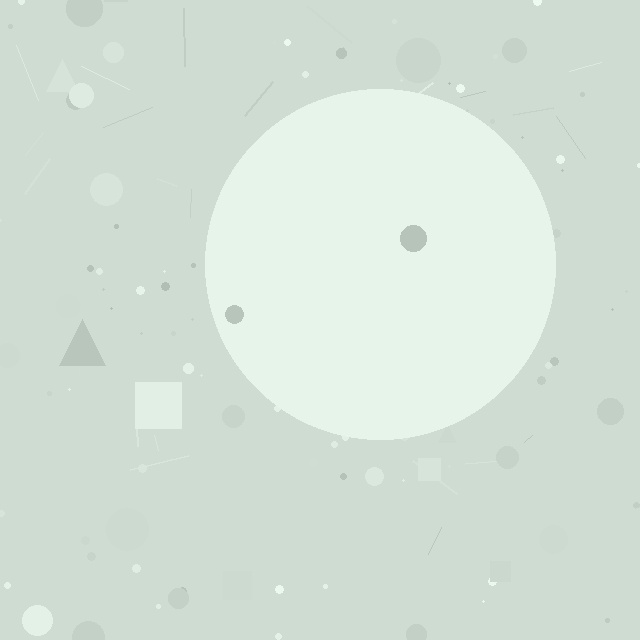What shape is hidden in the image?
A circle is hidden in the image.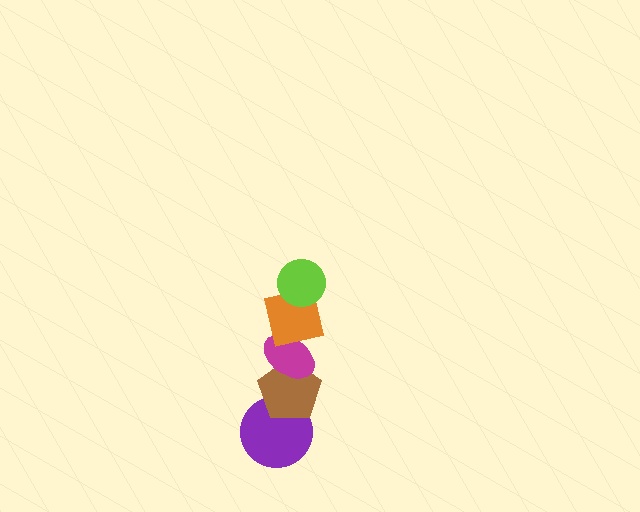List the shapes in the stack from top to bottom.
From top to bottom: the lime circle, the orange square, the magenta ellipse, the brown pentagon, the purple circle.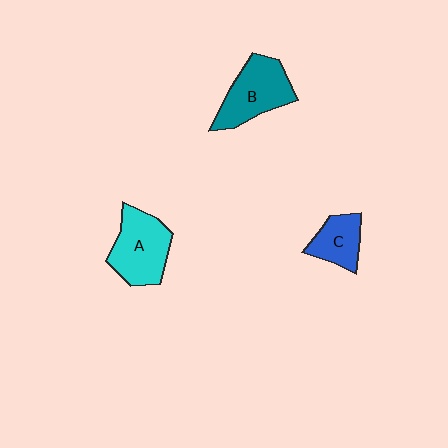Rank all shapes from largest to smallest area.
From largest to smallest: A (cyan), B (teal), C (blue).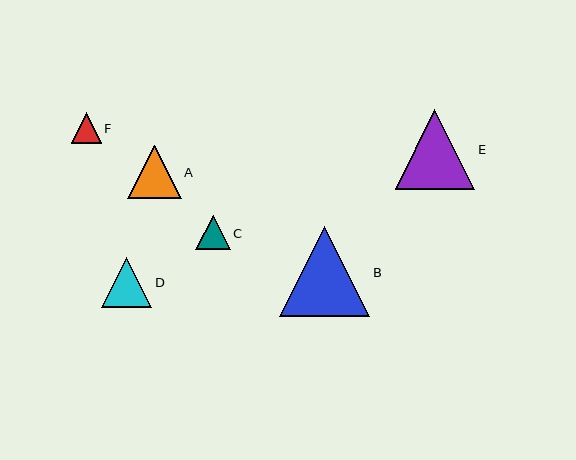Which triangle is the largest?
Triangle B is the largest with a size of approximately 90 pixels.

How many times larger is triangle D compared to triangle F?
Triangle D is approximately 1.6 times the size of triangle F.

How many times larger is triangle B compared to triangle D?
Triangle B is approximately 1.8 times the size of triangle D.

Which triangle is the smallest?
Triangle F is the smallest with a size of approximately 30 pixels.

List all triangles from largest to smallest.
From largest to smallest: B, E, A, D, C, F.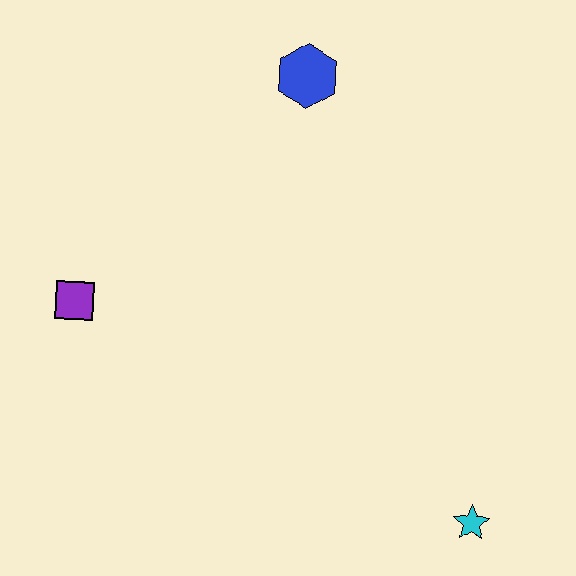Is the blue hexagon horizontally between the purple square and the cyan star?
Yes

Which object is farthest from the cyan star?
The blue hexagon is farthest from the cyan star.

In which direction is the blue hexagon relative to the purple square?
The blue hexagon is above the purple square.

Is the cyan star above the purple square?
No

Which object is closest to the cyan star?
The purple square is closest to the cyan star.